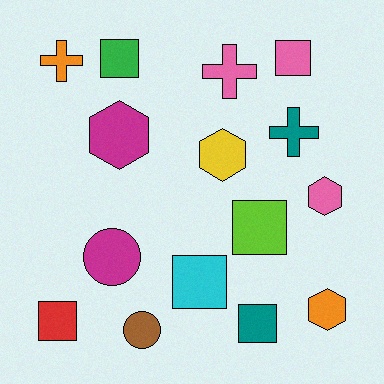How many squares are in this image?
There are 6 squares.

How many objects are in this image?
There are 15 objects.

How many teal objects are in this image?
There are 2 teal objects.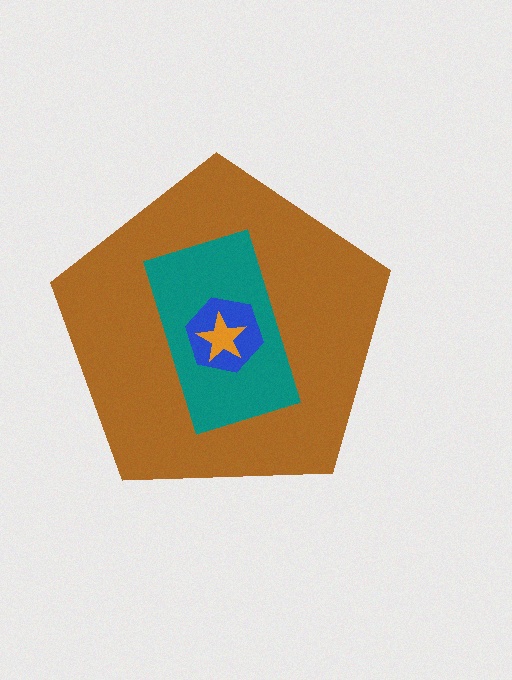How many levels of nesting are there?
4.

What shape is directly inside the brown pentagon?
The teal rectangle.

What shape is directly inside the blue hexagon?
The orange star.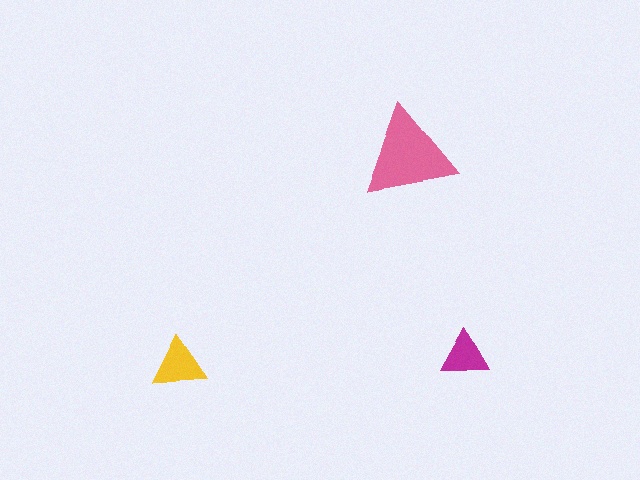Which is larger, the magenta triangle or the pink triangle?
The pink one.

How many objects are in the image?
There are 3 objects in the image.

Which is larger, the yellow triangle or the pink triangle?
The pink one.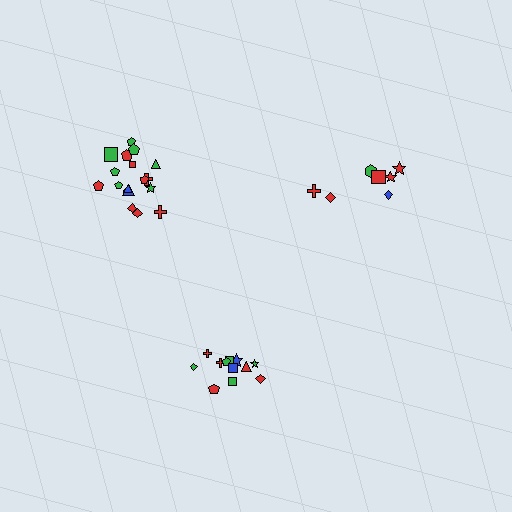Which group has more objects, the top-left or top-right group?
The top-left group.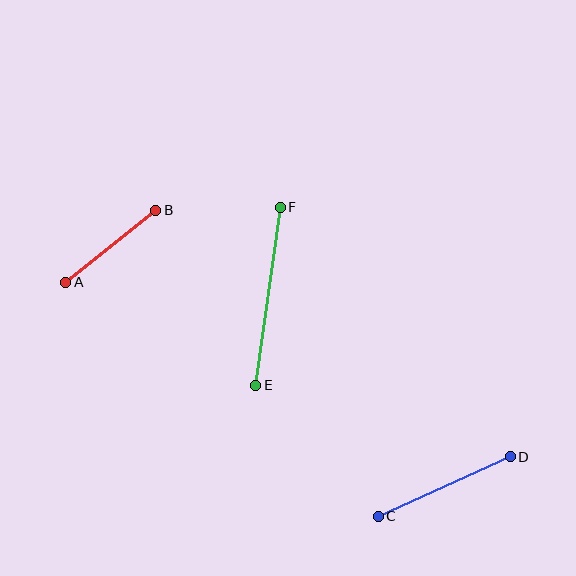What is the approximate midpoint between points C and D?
The midpoint is at approximately (444, 486) pixels.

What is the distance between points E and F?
The distance is approximately 180 pixels.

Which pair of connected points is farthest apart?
Points E and F are farthest apart.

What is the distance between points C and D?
The distance is approximately 145 pixels.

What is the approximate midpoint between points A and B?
The midpoint is at approximately (111, 246) pixels.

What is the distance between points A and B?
The distance is approximately 115 pixels.